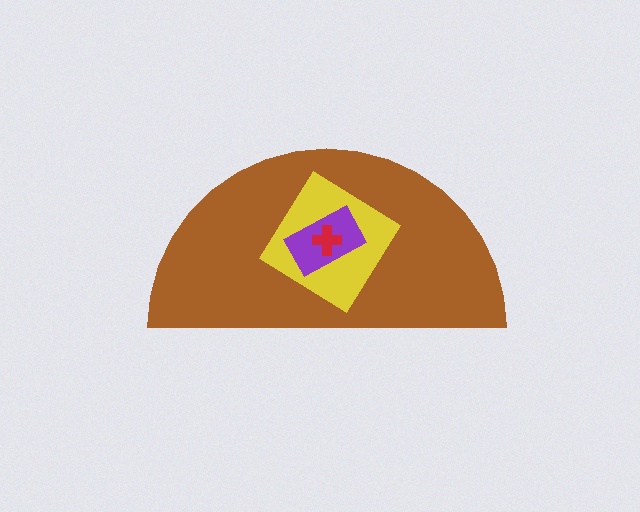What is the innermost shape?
The red cross.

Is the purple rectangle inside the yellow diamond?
Yes.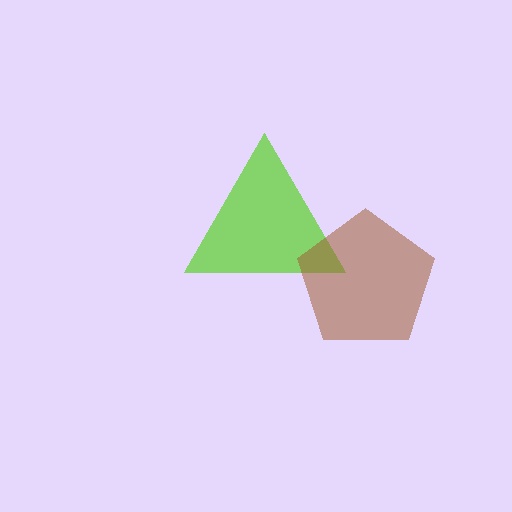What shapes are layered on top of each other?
The layered shapes are: a lime triangle, a brown pentagon.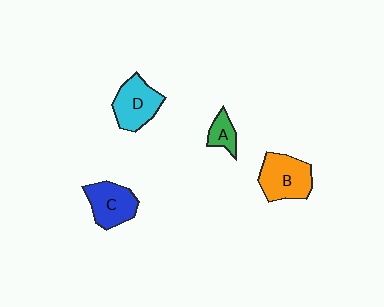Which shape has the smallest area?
Shape A (green).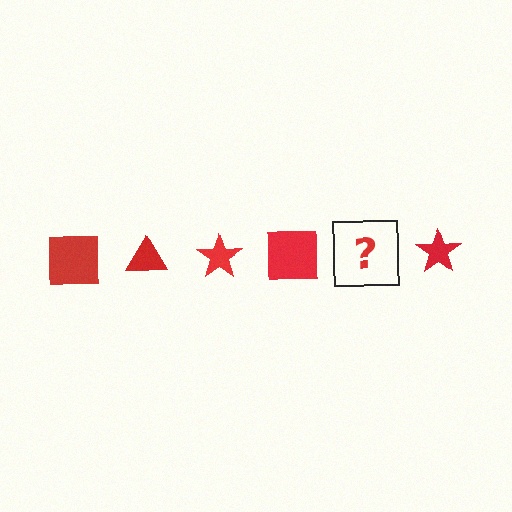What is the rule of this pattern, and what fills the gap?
The rule is that the pattern cycles through square, triangle, star shapes in red. The gap should be filled with a red triangle.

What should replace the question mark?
The question mark should be replaced with a red triangle.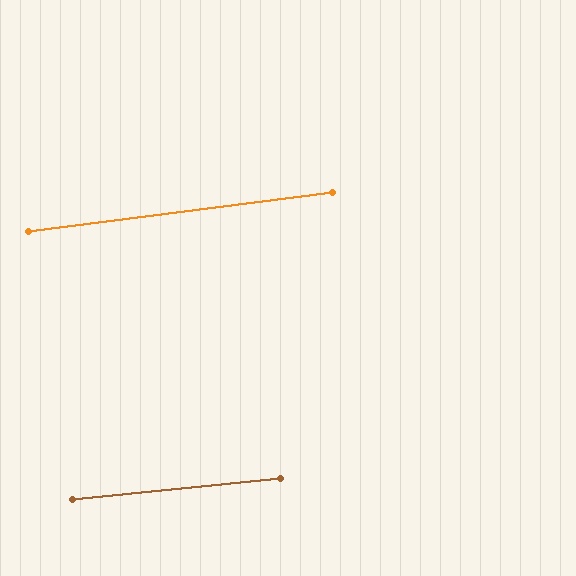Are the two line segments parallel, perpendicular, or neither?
Parallel — their directions differ by only 1.4°.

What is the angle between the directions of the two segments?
Approximately 1 degree.